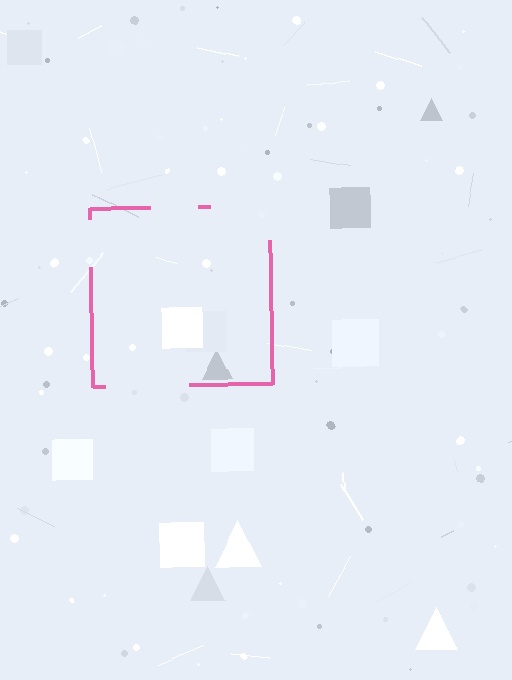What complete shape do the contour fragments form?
The contour fragments form a square.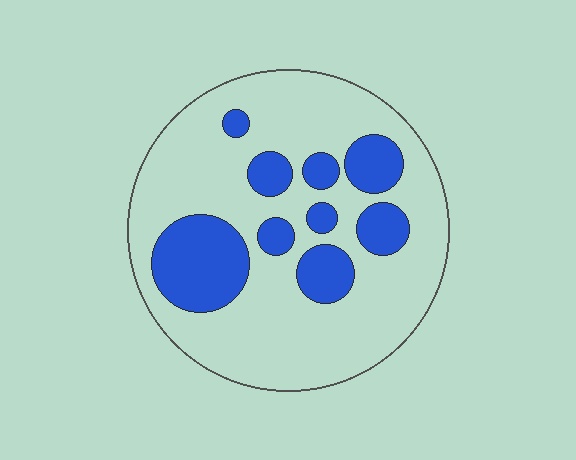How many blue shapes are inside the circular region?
9.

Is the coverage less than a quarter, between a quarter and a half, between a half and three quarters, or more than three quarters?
Between a quarter and a half.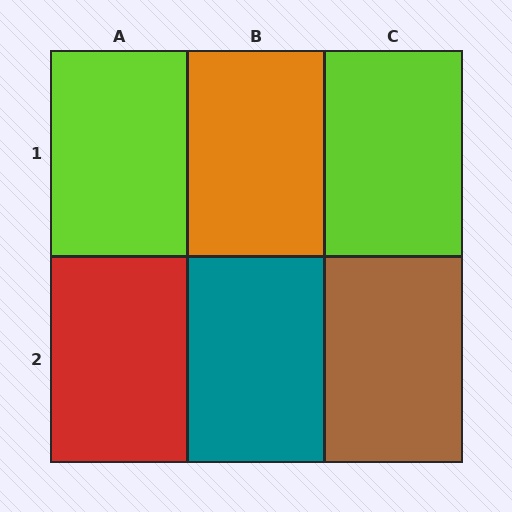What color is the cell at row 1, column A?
Lime.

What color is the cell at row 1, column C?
Lime.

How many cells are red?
1 cell is red.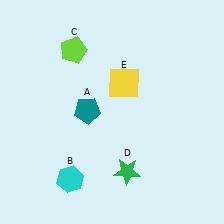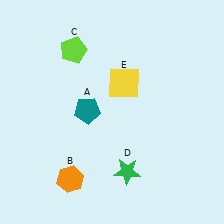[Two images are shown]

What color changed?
The hexagon (B) changed from cyan in Image 1 to orange in Image 2.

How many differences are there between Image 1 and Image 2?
There is 1 difference between the two images.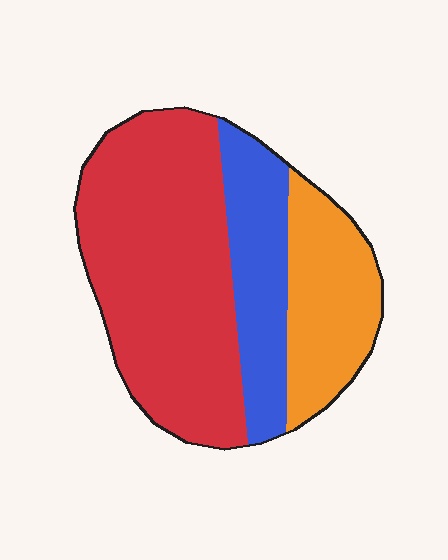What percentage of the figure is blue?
Blue covers about 20% of the figure.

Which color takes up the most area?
Red, at roughly 55%.